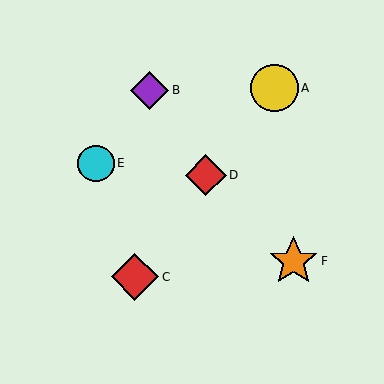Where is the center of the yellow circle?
The center of the yellow circle is at (274, 88).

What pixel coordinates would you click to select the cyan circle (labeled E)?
Click at (96, 163) to select the cyan circle E.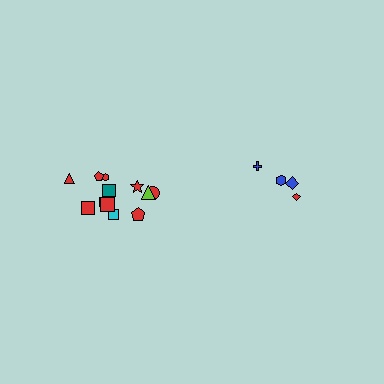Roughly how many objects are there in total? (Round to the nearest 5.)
Roughly 15 objects in total.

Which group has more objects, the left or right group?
The left group.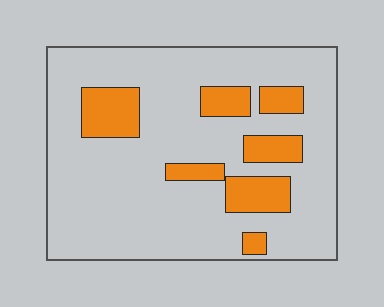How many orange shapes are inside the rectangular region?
7.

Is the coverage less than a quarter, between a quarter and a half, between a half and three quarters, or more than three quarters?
Less than a quarter.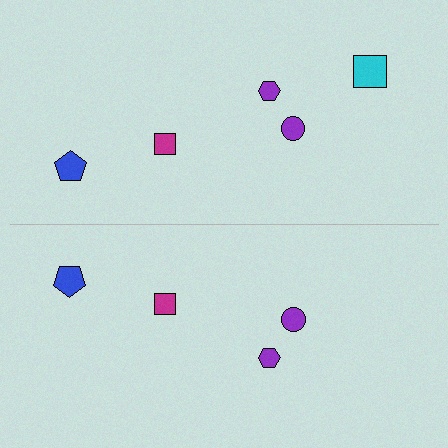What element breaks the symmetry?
A cyan square is missing from the bottom side.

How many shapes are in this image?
There are 9 shapes in this image.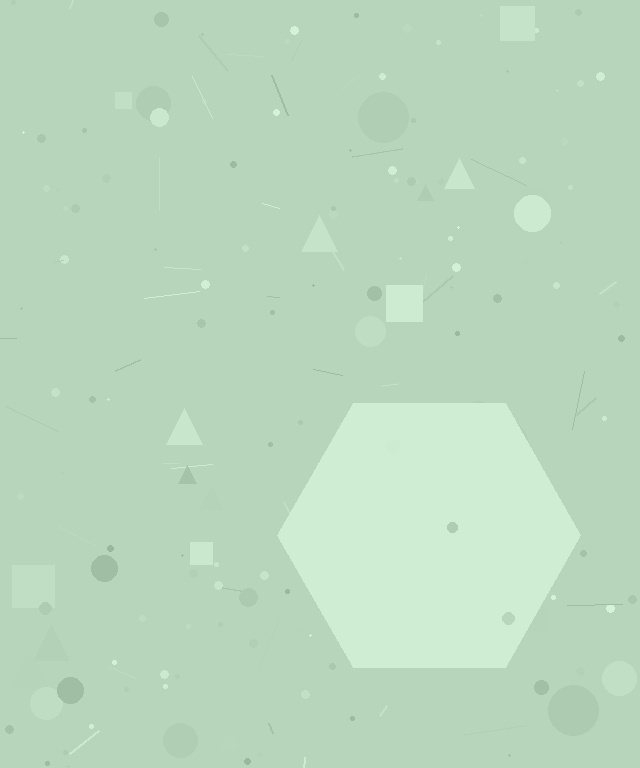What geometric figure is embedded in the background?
A hexagon is embedded in the background.